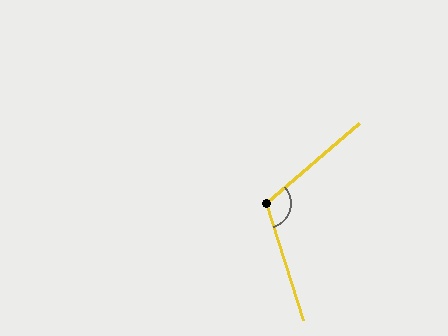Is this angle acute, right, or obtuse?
It is obtuse.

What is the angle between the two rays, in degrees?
Approximately 113 degrees.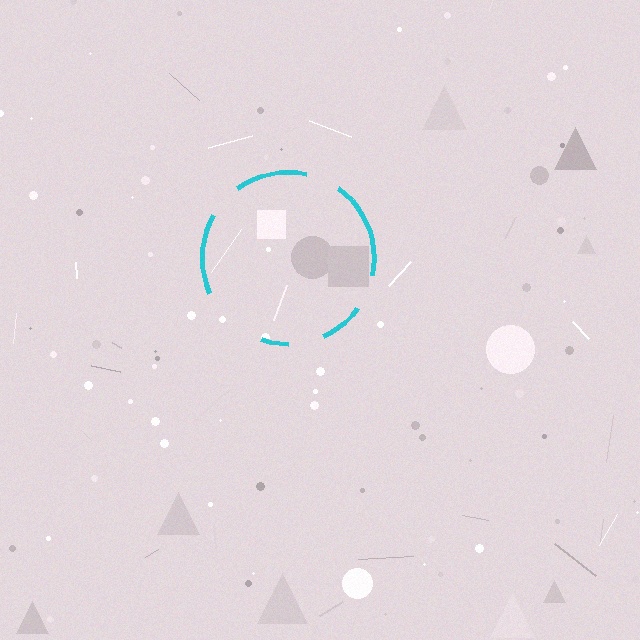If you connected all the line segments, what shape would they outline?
They would outline a circle.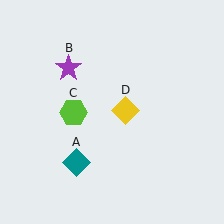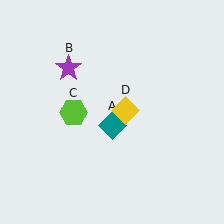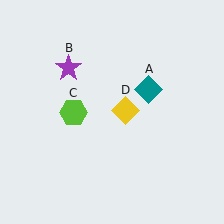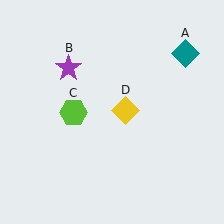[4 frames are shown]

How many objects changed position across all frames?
1 object changed position: teal diamond (object A).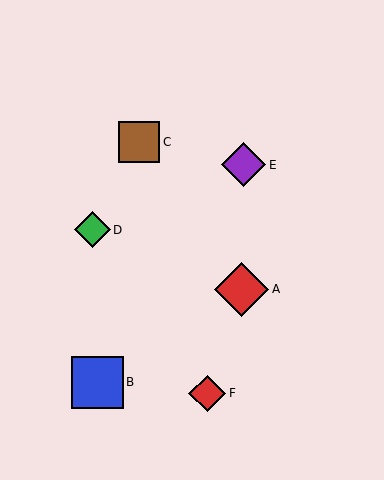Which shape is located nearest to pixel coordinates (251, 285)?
The red diamond (labeled A) at (242, 289) is nearest to that location.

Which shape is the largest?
The red diamond (labeled A) is the largest.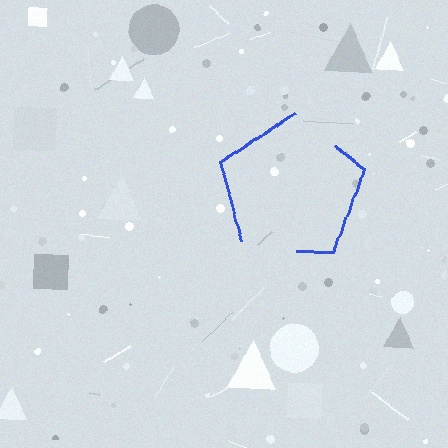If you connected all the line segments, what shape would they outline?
They would outline a pentagon.